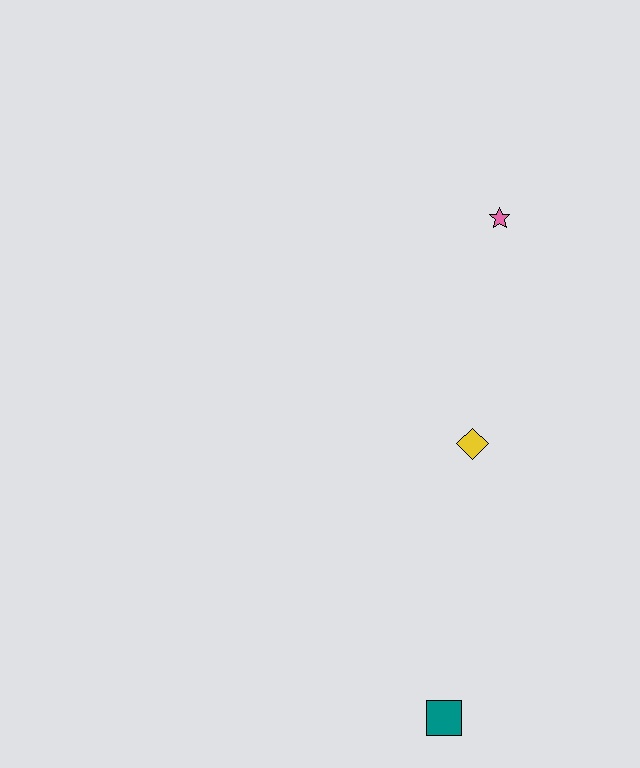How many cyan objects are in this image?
There are no cyan objects.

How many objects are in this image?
There are 3 objects.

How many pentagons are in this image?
There are no pentagons.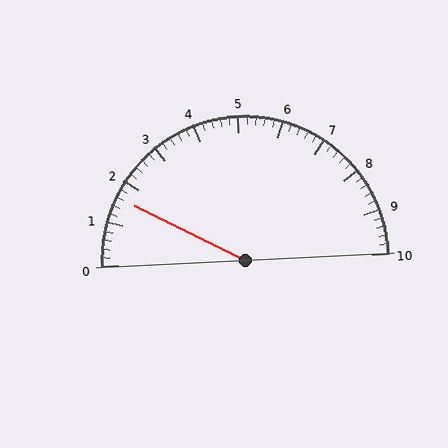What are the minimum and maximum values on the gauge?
The gauge ranges from 0 to 10.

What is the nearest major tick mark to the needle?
The nearest major tick mark is 2.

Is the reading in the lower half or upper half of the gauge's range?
The reading is in the lower half of the range (0 to 10).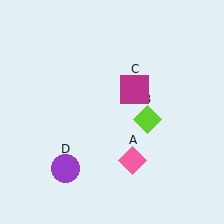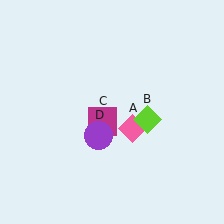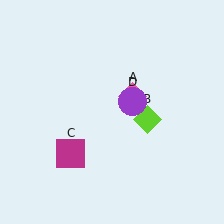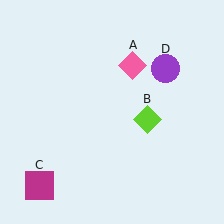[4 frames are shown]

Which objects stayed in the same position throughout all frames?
Lime diamond (object B) remained stationary.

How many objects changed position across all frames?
3 objects changed position: pink diamond (object A), magenta square (object C), purple circle (object D).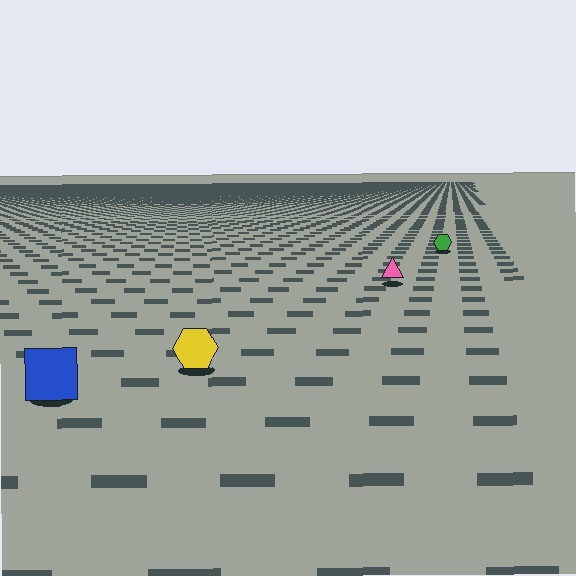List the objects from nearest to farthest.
From nearest to farthest: the blue square, the yellow hexagon, the pink triangle, the green hexagon.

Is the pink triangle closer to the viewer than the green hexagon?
Yes. The pink triangle is closer — you can tell from the texture gradient: the ground texture is coarser near it.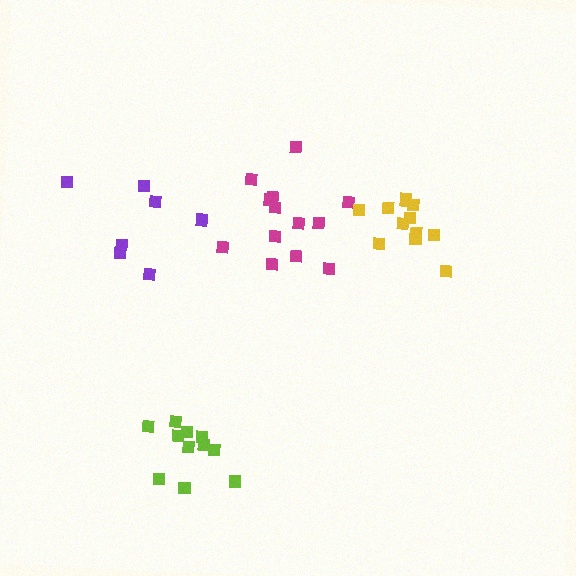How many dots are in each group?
Group 1: 8 dots, Group 2: 11 dots, Group 3: 13 dots, Group 4: 12 dots (44 total).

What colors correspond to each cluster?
The clusters are colored: purple, lime, magenta, yellow.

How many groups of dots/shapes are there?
There are 4 groups.